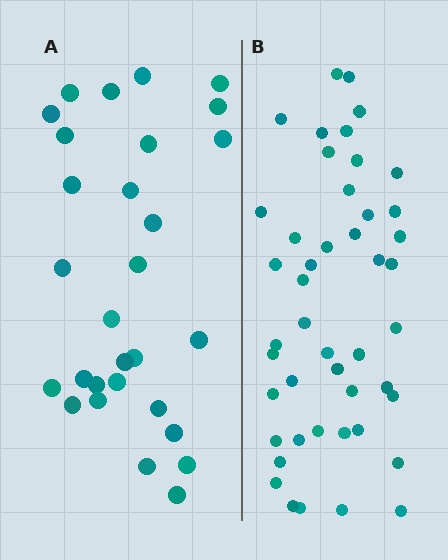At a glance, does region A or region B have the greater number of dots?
Region B (the right region) has more dots.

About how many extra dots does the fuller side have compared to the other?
Region B has approximately 15 more dots than region A.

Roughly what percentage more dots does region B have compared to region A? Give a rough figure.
About 60% more.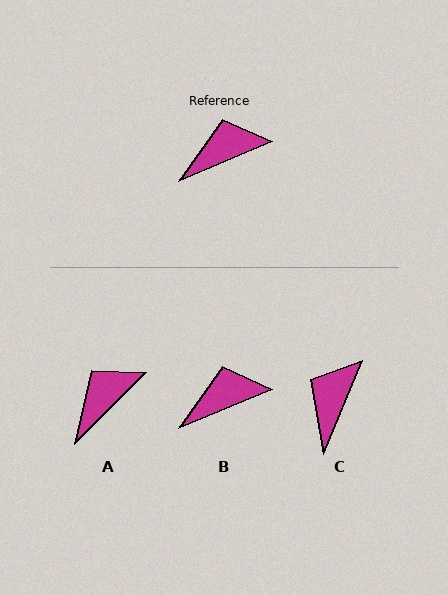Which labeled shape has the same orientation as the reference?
B.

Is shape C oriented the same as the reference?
No, it is off by about 45 degrees.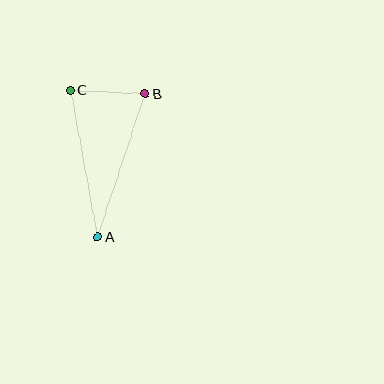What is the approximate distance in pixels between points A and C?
The distance between A and C is approximately 149 pixels.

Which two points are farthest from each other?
Points A and B are farthest from each other.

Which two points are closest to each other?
Points B and C are closest to each other.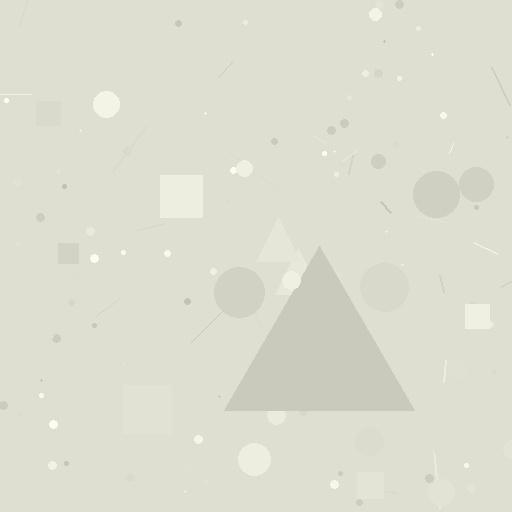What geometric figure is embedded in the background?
A triangle is embedded in the background.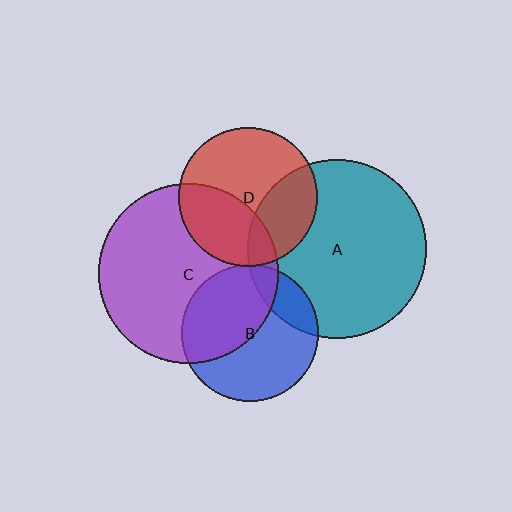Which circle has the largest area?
Circle C (purple).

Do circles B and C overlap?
Yes.